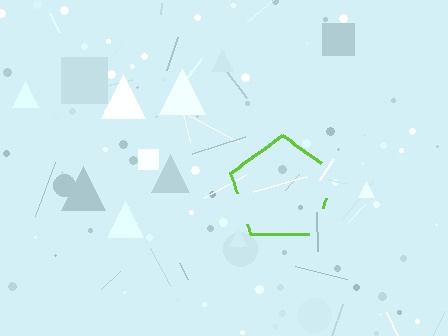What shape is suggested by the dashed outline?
The dashed outline suggests a pentagon.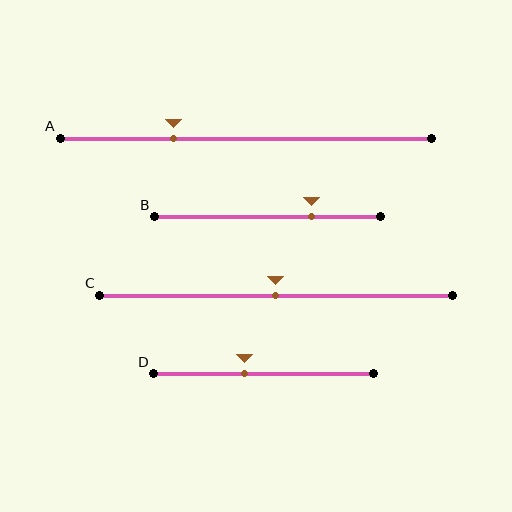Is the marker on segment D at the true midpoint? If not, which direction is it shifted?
No, the marker on segment D is shifted to the left by about 9% of the segment length.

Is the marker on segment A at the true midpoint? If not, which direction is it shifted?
No, the marker on segment A is shifted to the left by about 19% of the segment length.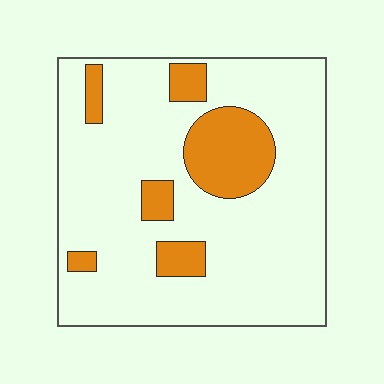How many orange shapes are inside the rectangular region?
6.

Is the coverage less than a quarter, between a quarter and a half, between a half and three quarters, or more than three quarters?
Less than a quarter.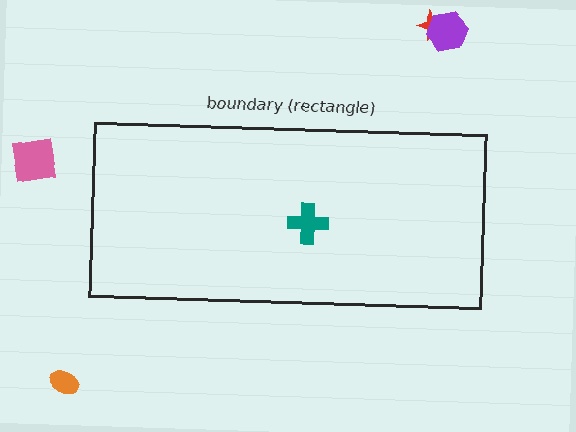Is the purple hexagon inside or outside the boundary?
Outside.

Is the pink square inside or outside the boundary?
Outside.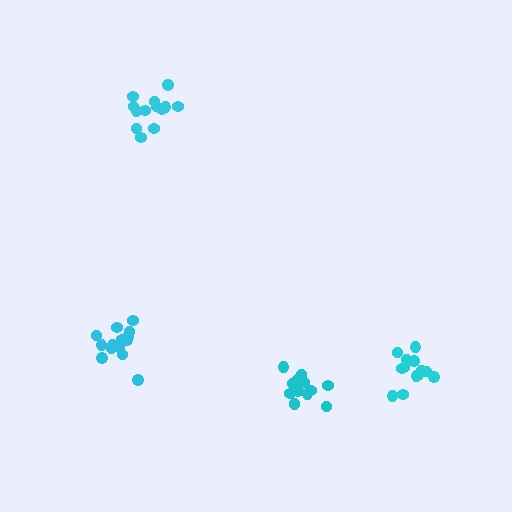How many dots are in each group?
Group 1: 14 dots, Group 2: 14 dots, Group 3: 13 dots, Group 4: 13 dots (54 total).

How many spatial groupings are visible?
There are 4 spatial groupings.